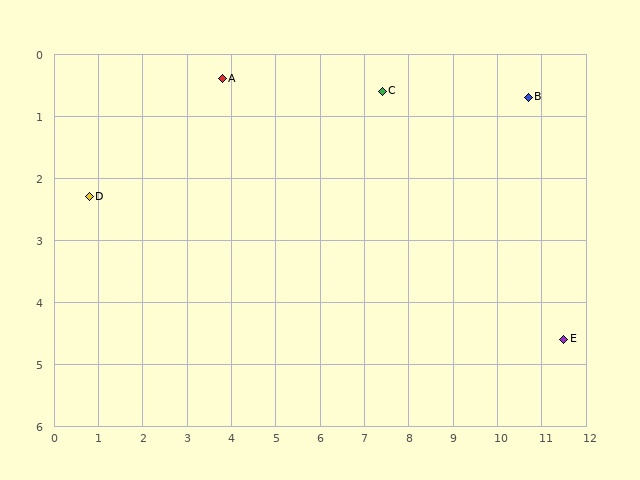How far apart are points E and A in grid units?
Points E and A are about 8.8 grid units apart.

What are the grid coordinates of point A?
Point A is at approximately (3.8, 0.4).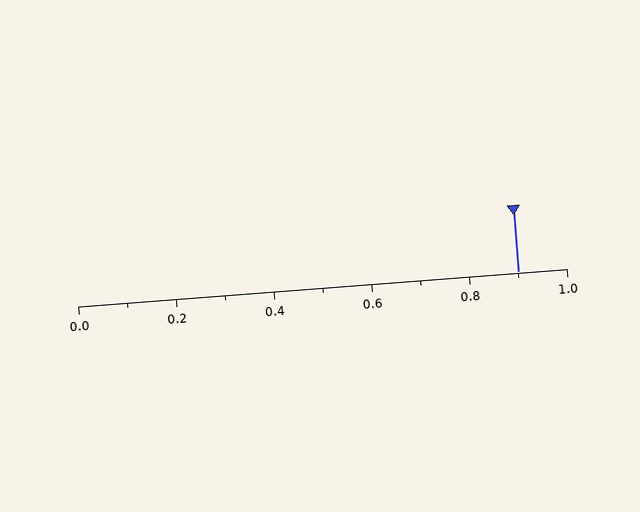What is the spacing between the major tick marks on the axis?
The major ticks are spaced 0.2 apart.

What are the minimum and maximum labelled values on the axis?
The axis runs from 0.0 to 1.0.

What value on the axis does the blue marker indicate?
The marker indicates approximately 0.9.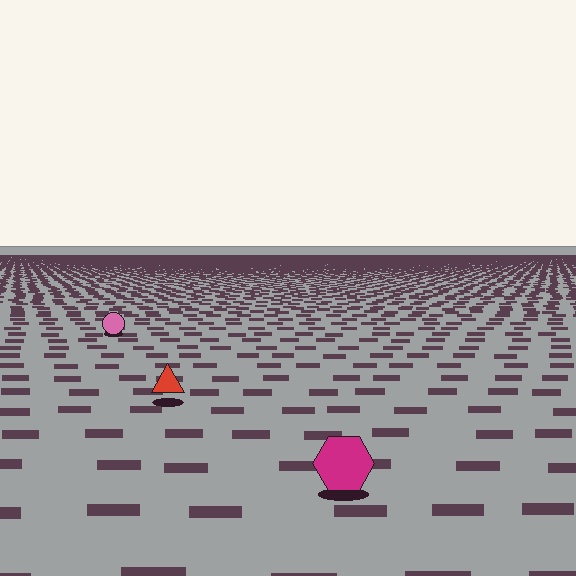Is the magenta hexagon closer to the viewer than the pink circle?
Yes. The magenta hexagon is closer — you can tell from the texture gradient: the ground texture is coarser near it.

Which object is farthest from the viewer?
The pink circle is farthest from the viewer. It appears smaller and the ground texture around it is denser.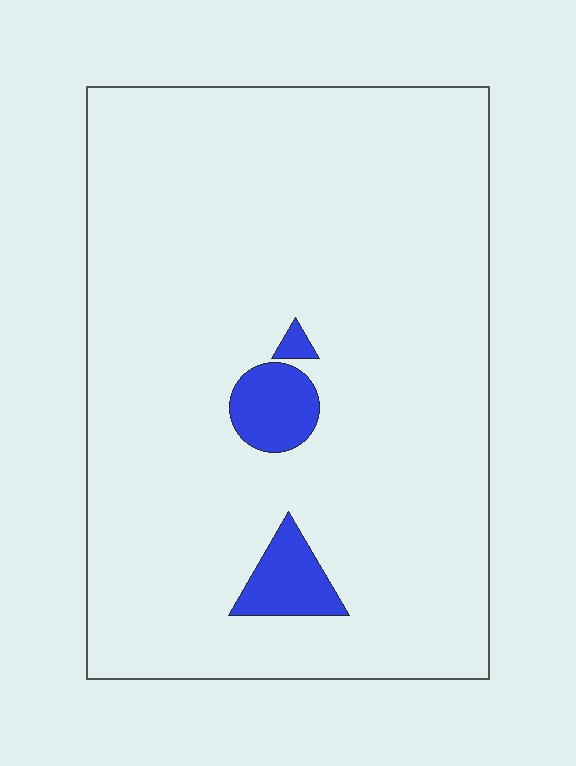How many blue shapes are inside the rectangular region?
3.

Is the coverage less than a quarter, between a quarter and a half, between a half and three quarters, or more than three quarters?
Less than a quarter.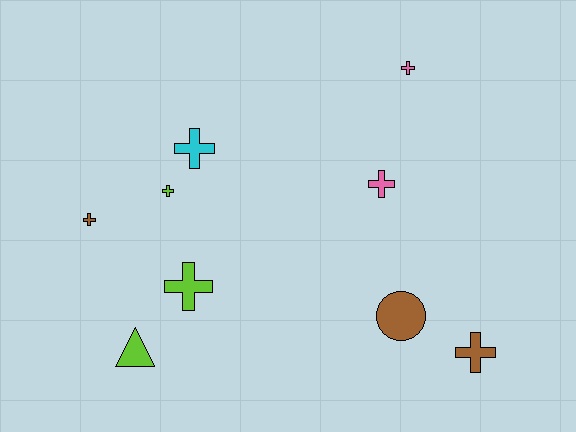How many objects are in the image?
There are 9 objects.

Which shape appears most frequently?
Cross, with 7 objects.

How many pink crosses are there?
There are 2 pink crosses.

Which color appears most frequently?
Lime, with 3 objects.